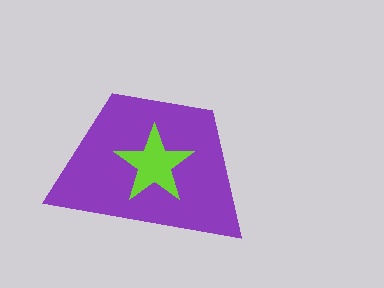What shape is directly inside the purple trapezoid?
The lime star.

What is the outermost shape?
The purple trapezoid.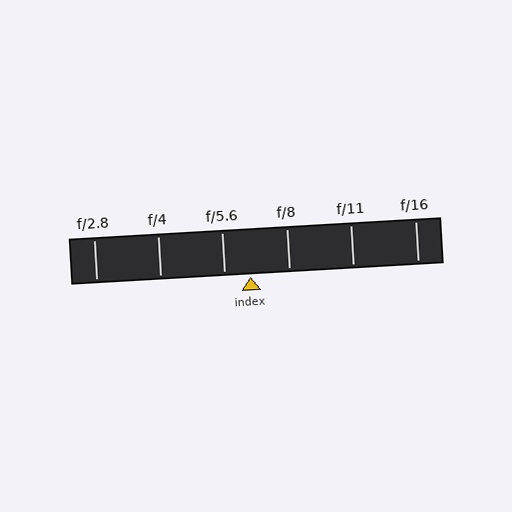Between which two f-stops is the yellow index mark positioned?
The index mark is between f/5.6 and f/8.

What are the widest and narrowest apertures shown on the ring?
The widest aperture shown is f/2.8 and the narrowest is f/16.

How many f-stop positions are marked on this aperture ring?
There are 6 f-stop positions marked.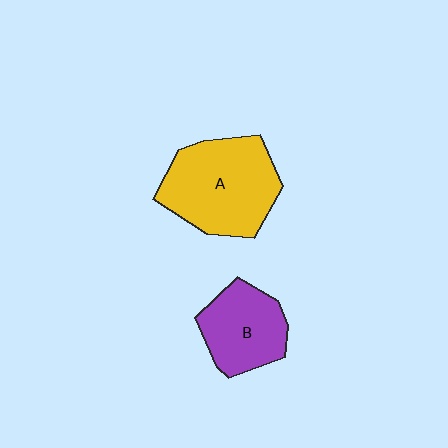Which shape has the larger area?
Shape A (yellow).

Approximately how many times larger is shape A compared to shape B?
Approximately 1.5 times.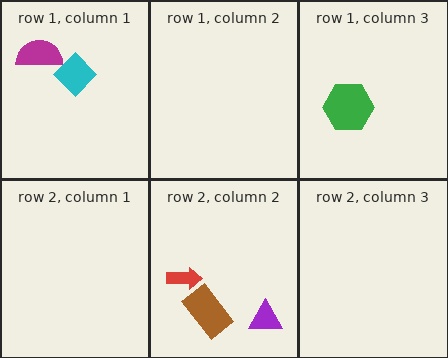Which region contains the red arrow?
The row 2, column 2 region.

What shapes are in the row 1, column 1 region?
The magenta semicircle, the cyan diamond.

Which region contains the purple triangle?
The row 2, column 2 region.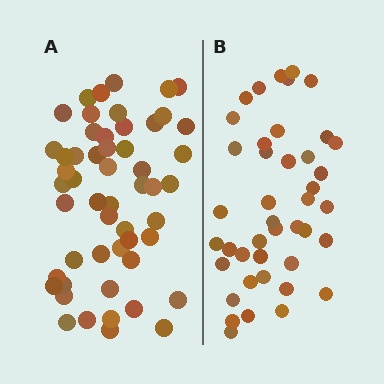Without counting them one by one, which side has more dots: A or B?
Region A (the left region) has more dots.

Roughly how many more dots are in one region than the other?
Region A has roughly 12 or so more dots than region B.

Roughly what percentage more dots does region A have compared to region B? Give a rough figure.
About 25% more.